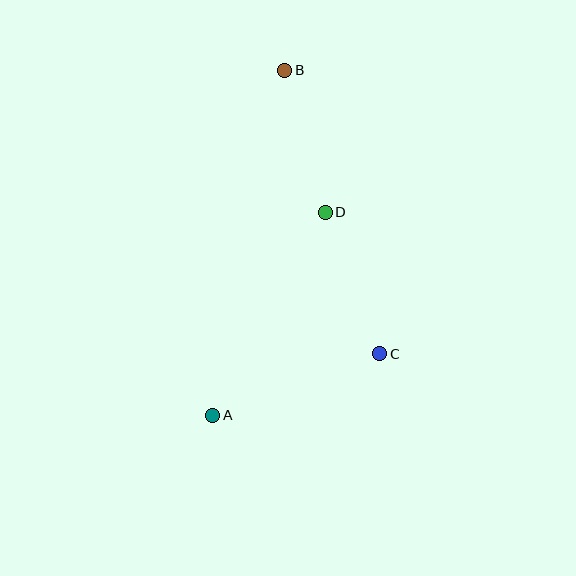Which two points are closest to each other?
Points B and D are closest to each other.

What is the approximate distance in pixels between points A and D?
The distance between A and D is approximately 232 pixels.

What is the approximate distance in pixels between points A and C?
The distance between A and C is approximately 178 pixels.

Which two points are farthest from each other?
Points A and B are farthest from each other.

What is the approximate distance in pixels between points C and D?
The distance between C and D is approximately 152 pixels.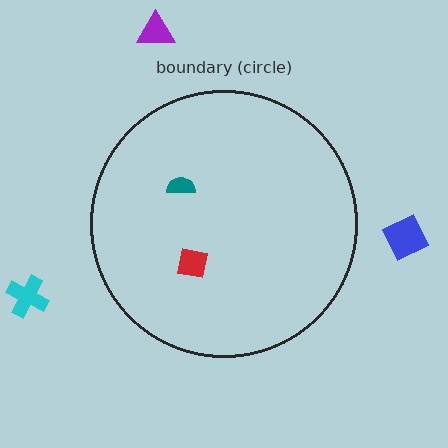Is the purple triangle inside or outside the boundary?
Outside.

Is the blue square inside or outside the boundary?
Outside.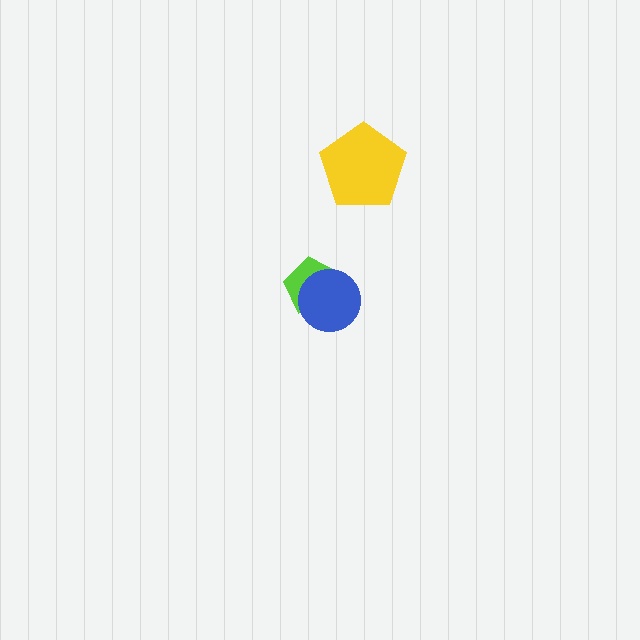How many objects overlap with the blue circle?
1 object overlaps with the blue circle.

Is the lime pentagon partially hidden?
Yes, it is partially covered by another shape.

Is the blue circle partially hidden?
No, no other shape covers it.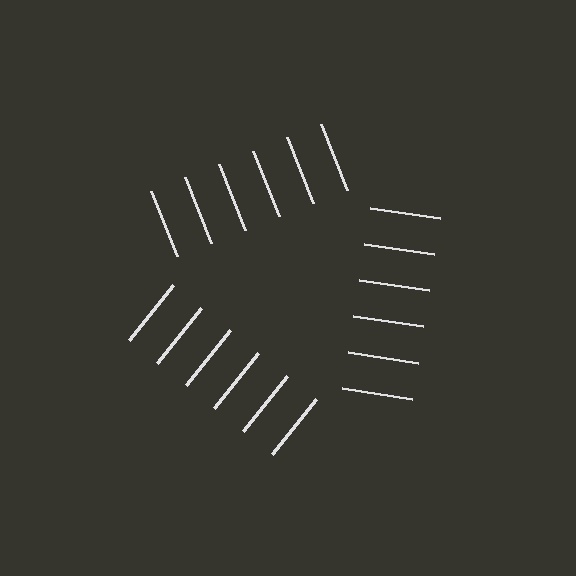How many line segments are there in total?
18 — 6 along each of the 3 edges.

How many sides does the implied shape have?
3 sides — the line-ends trace a triangle.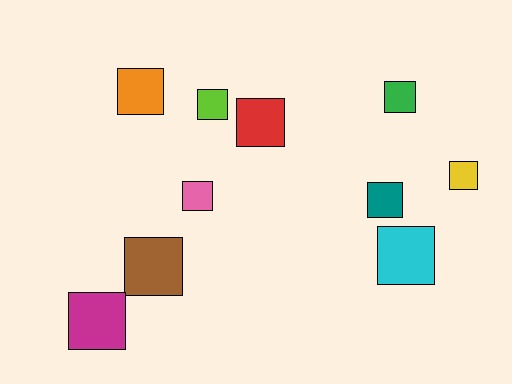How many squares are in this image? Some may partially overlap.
There are 10 squares.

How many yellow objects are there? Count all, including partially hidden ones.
There is 1 yellow object.